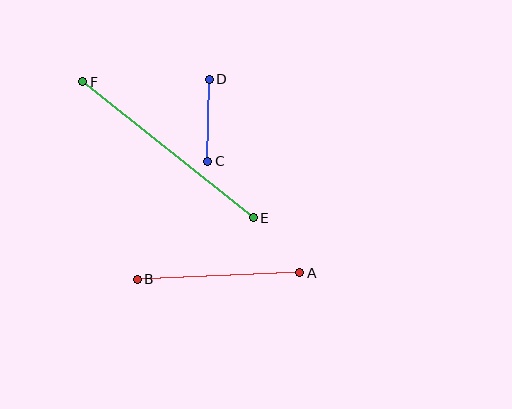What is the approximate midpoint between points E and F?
The midpoint is at approximately (168, 150) pixels.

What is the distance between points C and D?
The distance is approximately 82 pixels.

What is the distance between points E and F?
The distance is approximately 218 pixels.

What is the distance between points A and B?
The distance is approximately 163 pixels.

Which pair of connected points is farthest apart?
Points E and F are farthest apart.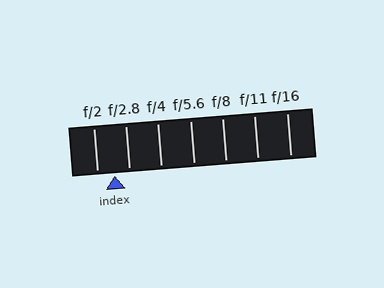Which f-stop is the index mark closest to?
The index mark is closest to f/2.8.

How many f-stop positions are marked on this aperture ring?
There are 7 f-stop positions marked.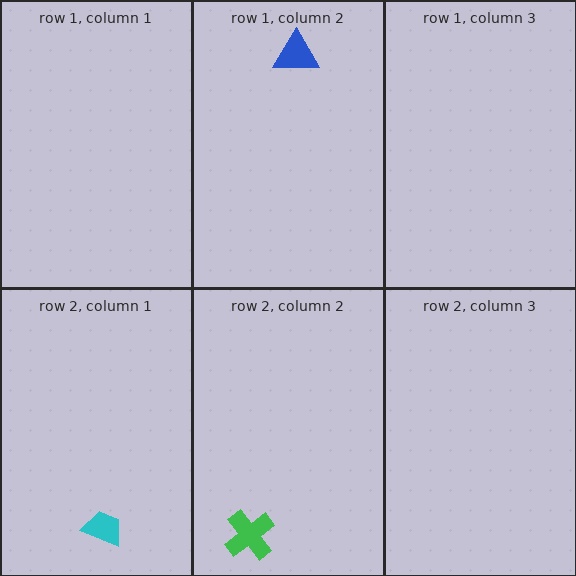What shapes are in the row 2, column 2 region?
The green cross.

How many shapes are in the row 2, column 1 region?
1.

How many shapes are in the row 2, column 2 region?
1.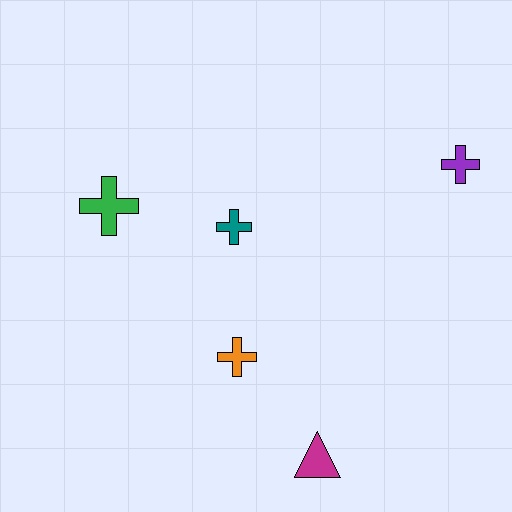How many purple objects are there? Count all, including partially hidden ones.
There is 1 purple object.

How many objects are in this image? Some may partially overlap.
There are 5 objects.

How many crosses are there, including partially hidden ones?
There are 4 crosses.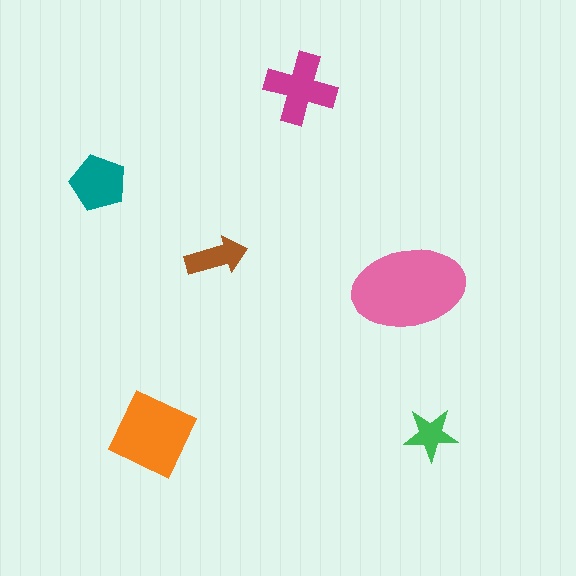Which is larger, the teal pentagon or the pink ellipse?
The pink ellipse.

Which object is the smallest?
The green star.